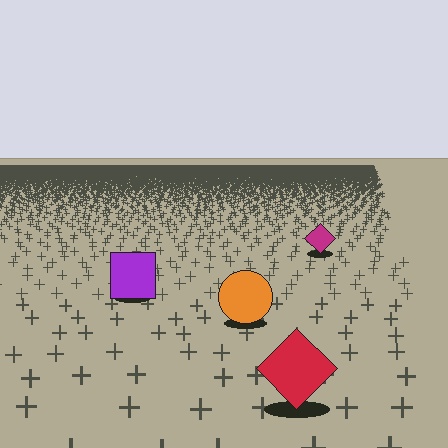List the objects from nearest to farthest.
From nearest to farthest: the red diamond, the orange circle, the purple square, the magenta diamond.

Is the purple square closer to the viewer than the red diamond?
No. The red diamond is closer — you can tell from the texture gradient: the ground texture is coarser near it.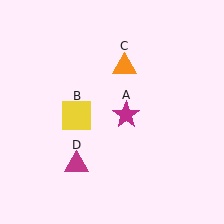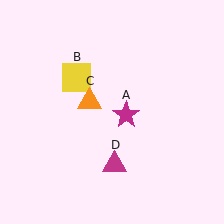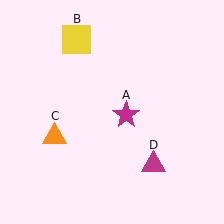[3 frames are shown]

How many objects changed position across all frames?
3 objects changed position: yellow square (object B), orange triangle (object C), magenta triangle (object D).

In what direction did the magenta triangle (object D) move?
The magenta triangle (object D) moved right.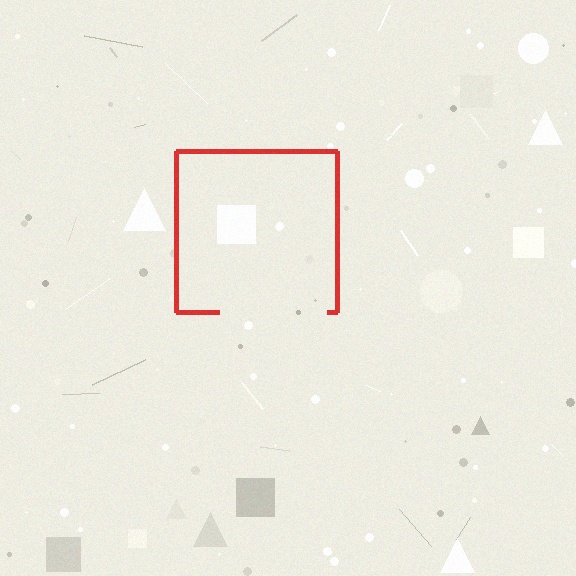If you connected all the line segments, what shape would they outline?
They would outline a square.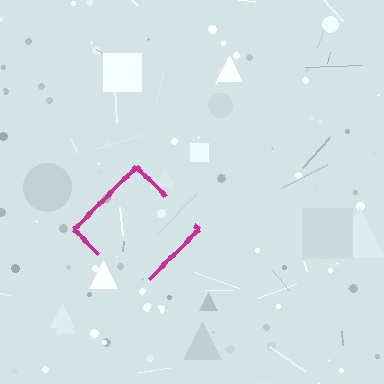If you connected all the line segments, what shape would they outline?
They would outline a diamond.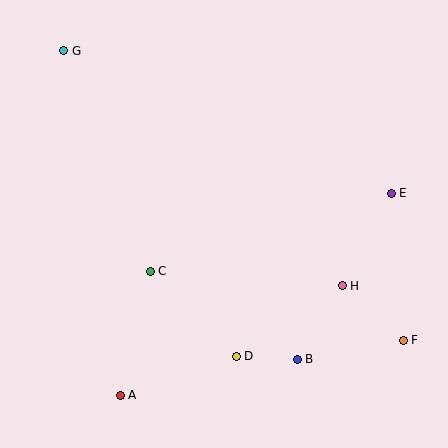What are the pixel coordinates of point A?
Point A is at (120, 395).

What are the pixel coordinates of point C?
Point C is at (150, 271).